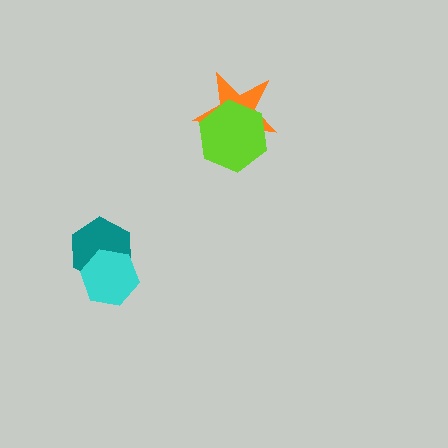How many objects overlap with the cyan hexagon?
1 object overlaps with the cyan hexagon.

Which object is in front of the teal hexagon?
The cyan hexagon is in front of the teal hexagon.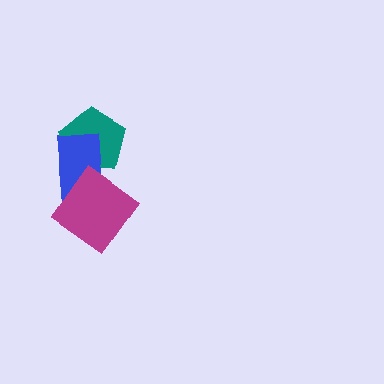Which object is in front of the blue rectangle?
The magenta diamond is in front of the blue rectangle.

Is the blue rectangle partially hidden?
Yes, it is partially covered by another shape.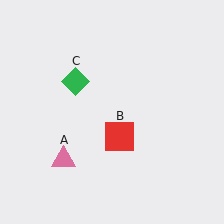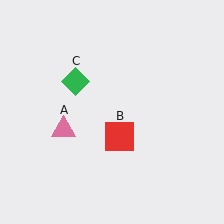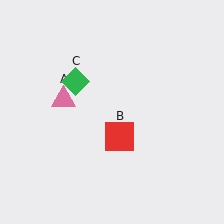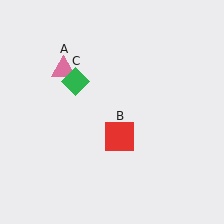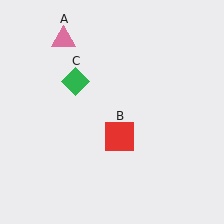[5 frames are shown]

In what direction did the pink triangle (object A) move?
The pink triangle (object A) moved up.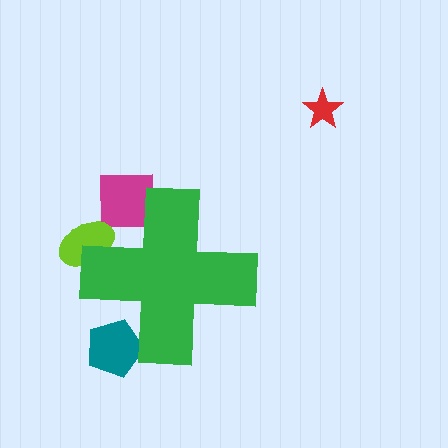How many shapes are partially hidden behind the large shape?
3 shapes are partially hidden.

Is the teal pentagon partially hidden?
Yes, the teal pentagon is partially hidden behind the green cross.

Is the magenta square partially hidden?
Yes, the magenta square is partially hidden behind the green cross.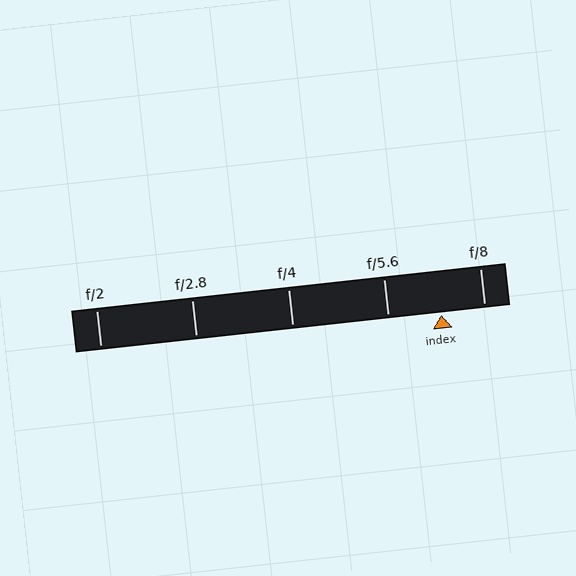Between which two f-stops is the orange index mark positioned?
The index mark is between f/5.6 and f/8.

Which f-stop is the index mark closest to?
The index mark is closest to f/8.